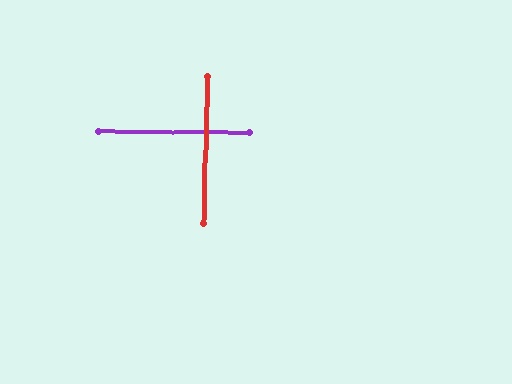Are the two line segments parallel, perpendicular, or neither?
Perpendicular — they meet at approximately 89°.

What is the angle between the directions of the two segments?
Approximately 89 degrees.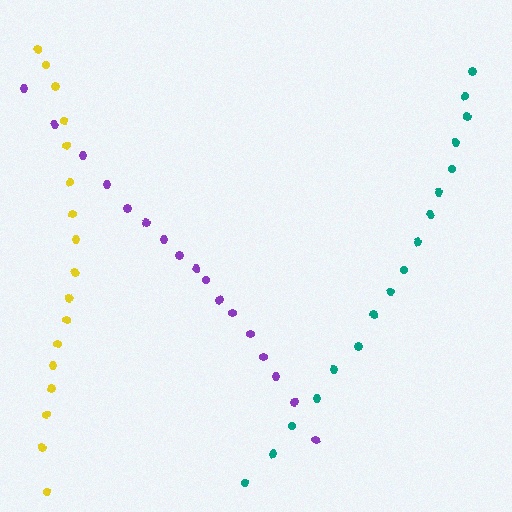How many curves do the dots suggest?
There are 3 distinct paths.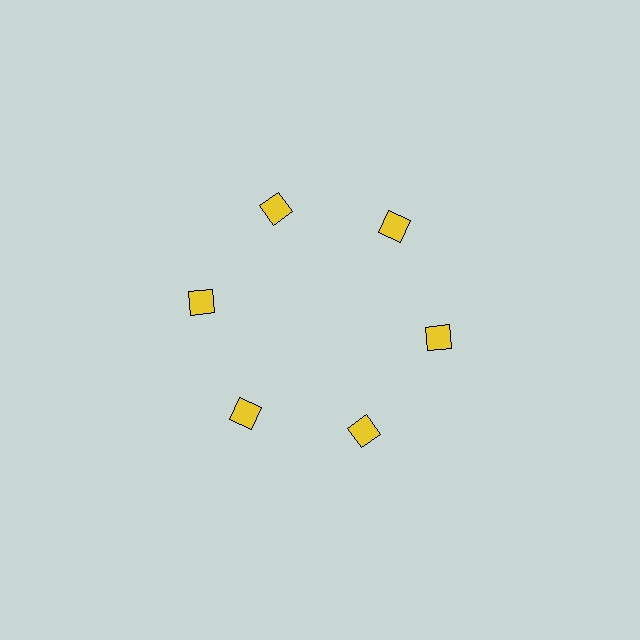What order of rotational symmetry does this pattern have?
This pattern has 6-fold rotational symmetry.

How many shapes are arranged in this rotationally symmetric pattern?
There are 6 shapes, arranged in 6 groups of 1.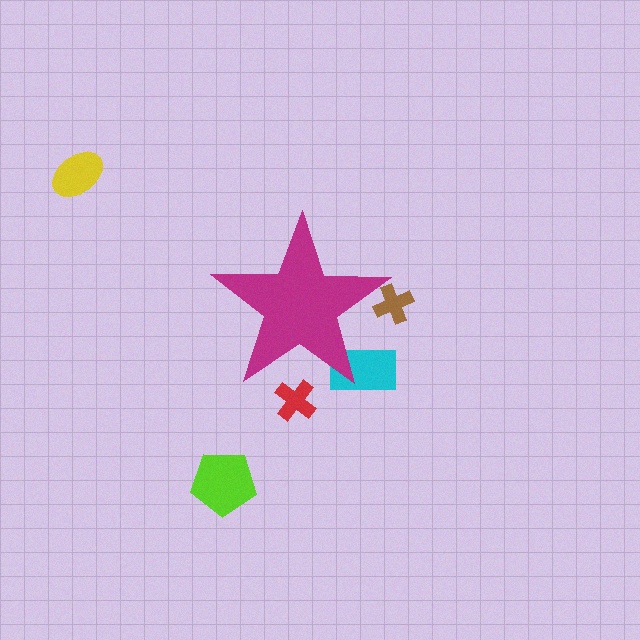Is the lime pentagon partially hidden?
No, the lime pentagon is fully visible.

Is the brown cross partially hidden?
Yes, the brown cross is partially hidden behind the magenta star.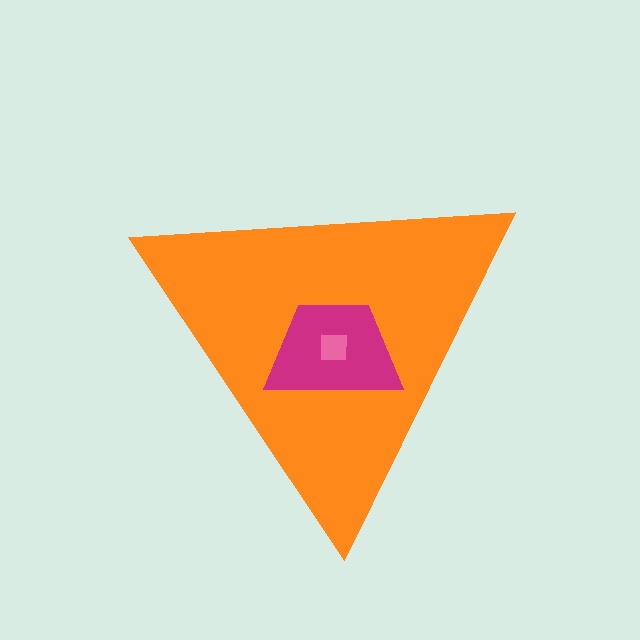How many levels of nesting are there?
3.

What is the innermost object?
The pink square.